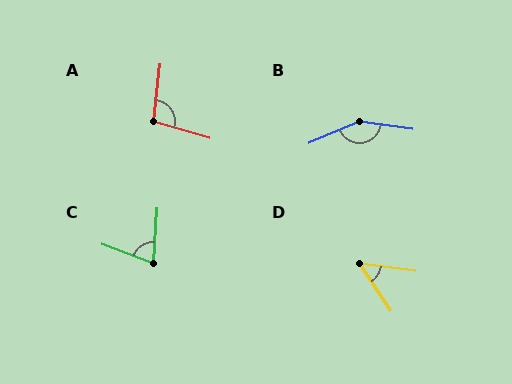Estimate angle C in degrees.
Approximately 72 degrees.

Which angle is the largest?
B, at approximately 148 degrees.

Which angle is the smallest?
D, at approximately 49 degrees.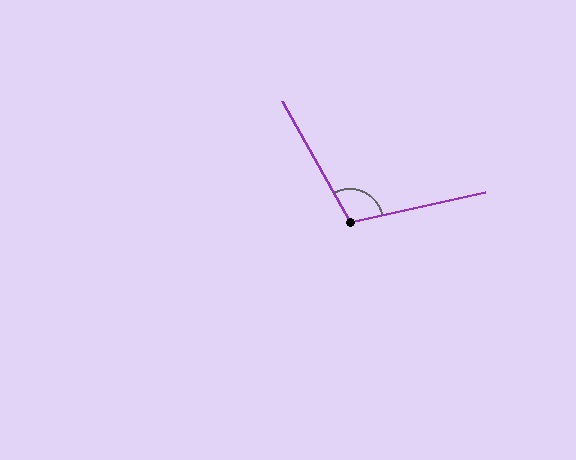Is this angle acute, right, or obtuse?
It is obtuse.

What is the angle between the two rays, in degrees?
Approximately 107 degrees.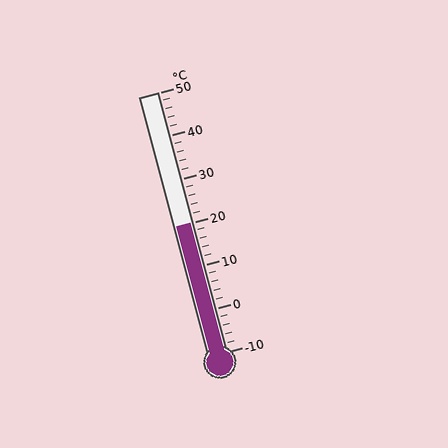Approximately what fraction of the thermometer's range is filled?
The thermometer is filled to approximately 50% of its range.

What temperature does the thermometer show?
The thermometer shows approximately 20°C.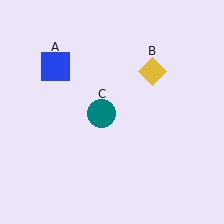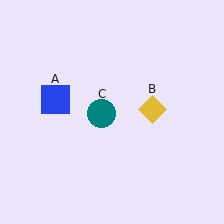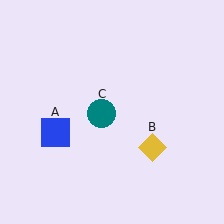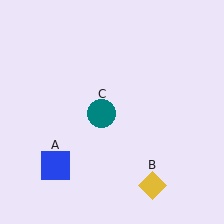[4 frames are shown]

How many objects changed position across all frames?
2 objects changed position: blue square (object A), yellow diamond (object B).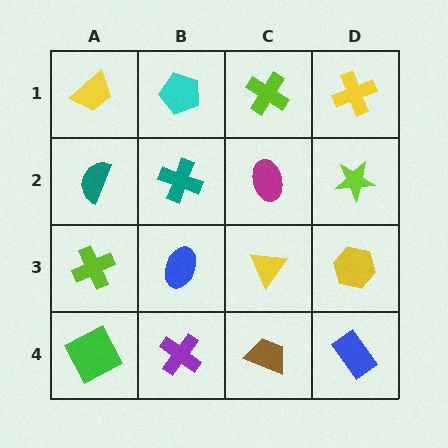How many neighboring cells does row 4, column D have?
2.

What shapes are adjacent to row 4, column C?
A yellow triangle (row 3, column C), a purple cross (row 4, column B), a blue rectangle (row 4, column D).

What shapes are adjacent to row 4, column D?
A yellow hexagon (row 3, column D), a brown trapezoid (row 4, column C).